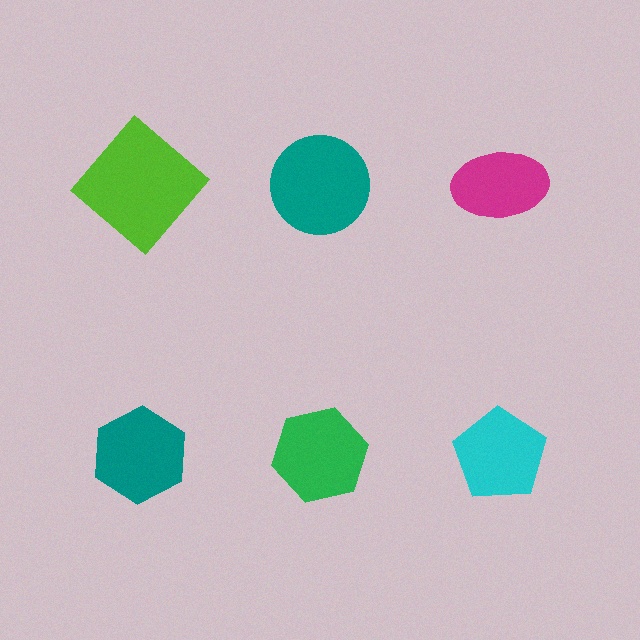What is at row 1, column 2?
A teal circle.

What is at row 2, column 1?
A teal hexagon.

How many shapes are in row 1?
3 shapes.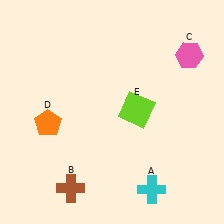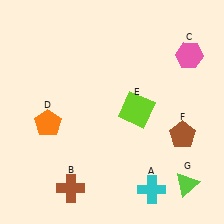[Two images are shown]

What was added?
A brown pentagon (F), a lime triangle (G) were added in Image 2.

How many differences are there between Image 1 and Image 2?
There are 2 differences between the two images.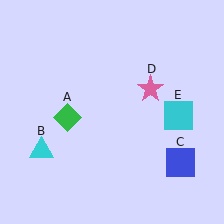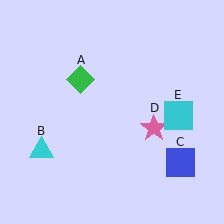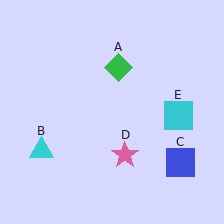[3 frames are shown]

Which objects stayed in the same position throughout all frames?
Cyan triangle (object B) and blue square (object C) and cyan square (object E) remained stationary.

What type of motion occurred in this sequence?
The green diamond (object A), pink star (object D) rotated clockwise around the center of the scene.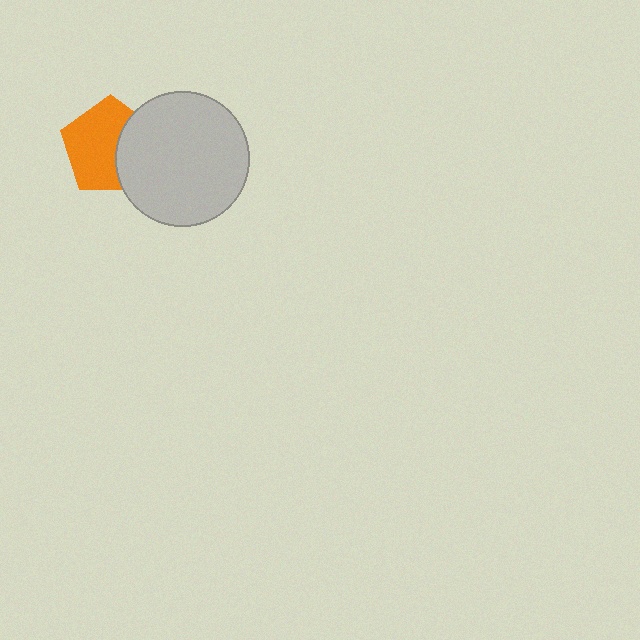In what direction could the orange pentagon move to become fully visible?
The orange pentagon could move left. That would shift it out from behind the light gray circle entirely.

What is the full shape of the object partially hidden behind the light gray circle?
The partially hidden object is an orange pentagon.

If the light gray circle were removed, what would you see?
You would see the complete orange pentagon.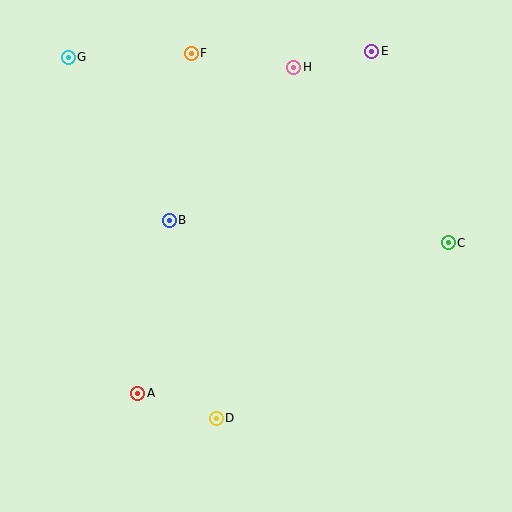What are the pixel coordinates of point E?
Point E is at (372, 51).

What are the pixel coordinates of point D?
Point D is at (216, 418).